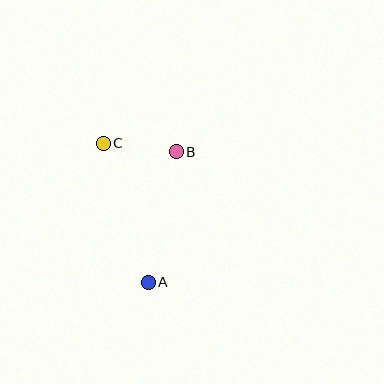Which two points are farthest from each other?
Points A and C are farthest from each other.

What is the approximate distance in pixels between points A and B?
The distance between A and B is approximately 133 pixels.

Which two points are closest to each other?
Points B and C are closest to each other.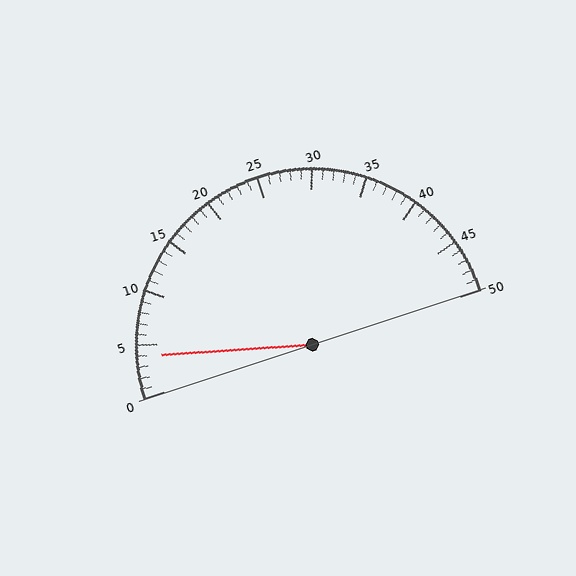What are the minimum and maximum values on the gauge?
The gauge ranges from 0 to 50.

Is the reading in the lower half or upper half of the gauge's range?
The reading is in the lower half of the range (0 to 50).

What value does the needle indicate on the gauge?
The needle indicates approximately 4.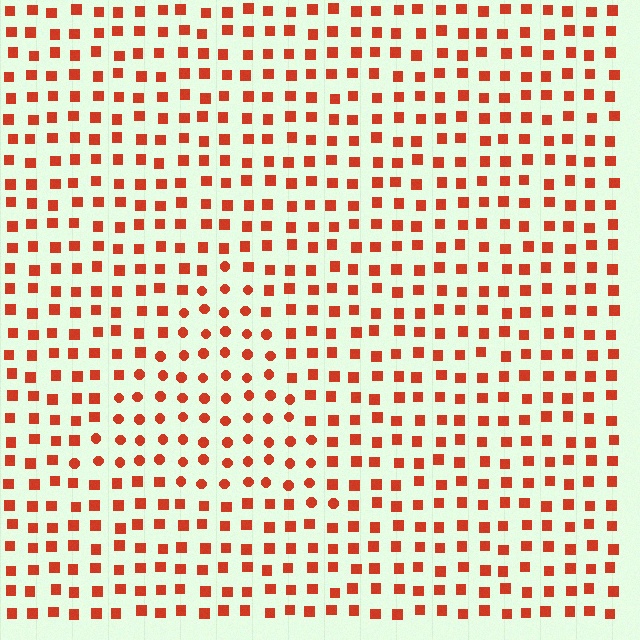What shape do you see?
I see a triangle.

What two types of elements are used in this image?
The image uses circles inside the triangle region and squares outside it.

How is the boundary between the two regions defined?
The boundary is defined by a change in element shape: circles inside vs. squares outside. All elements share the same color and spacing.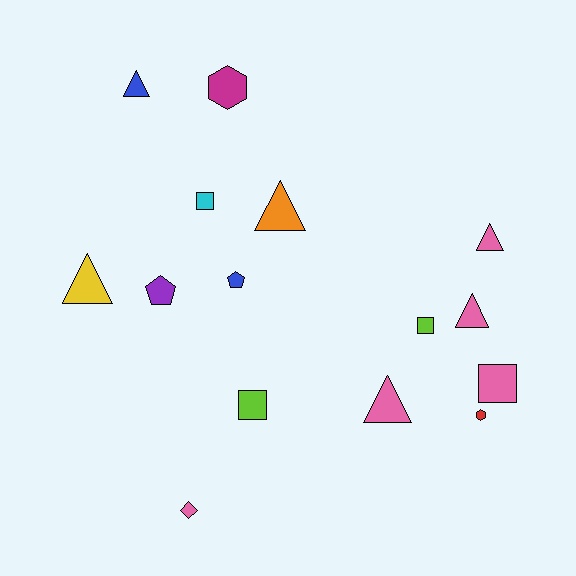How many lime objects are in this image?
There are 2 lime objects.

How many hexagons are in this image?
There are 2 hexagons.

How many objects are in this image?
There are 15 objects.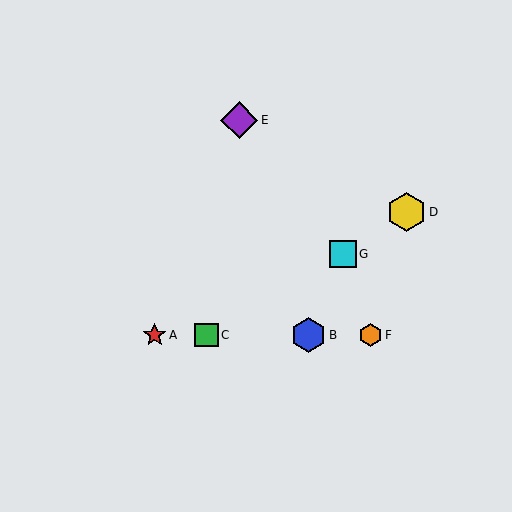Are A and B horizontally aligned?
Yes, both are at y≈335.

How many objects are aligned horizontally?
4 objects (A, B, C, F) are aligned horizontally.